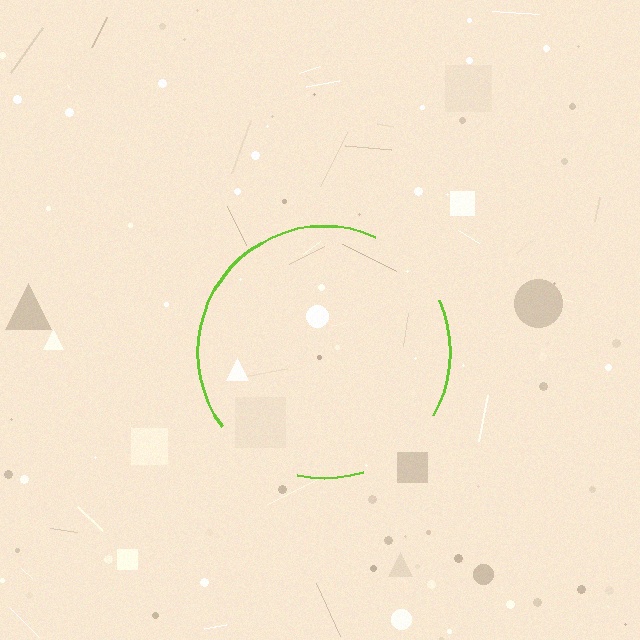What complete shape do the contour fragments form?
The contour fragments form a circle.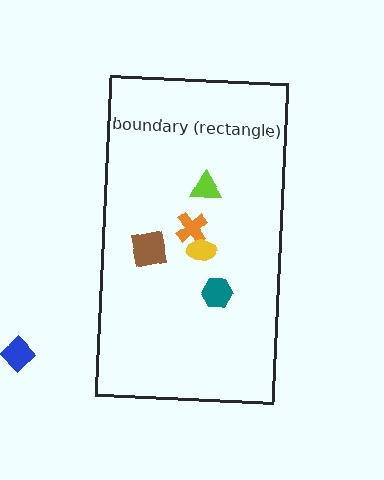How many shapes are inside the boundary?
5 inside, 1 outside.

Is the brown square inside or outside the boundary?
Inside.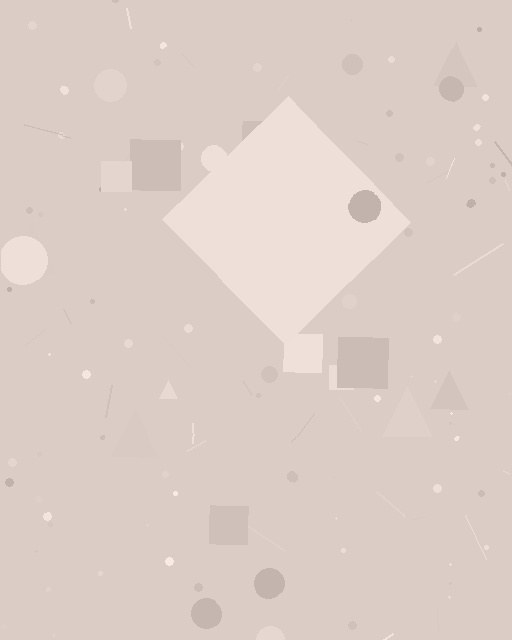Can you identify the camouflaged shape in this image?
The camouflaged shape is a diamond.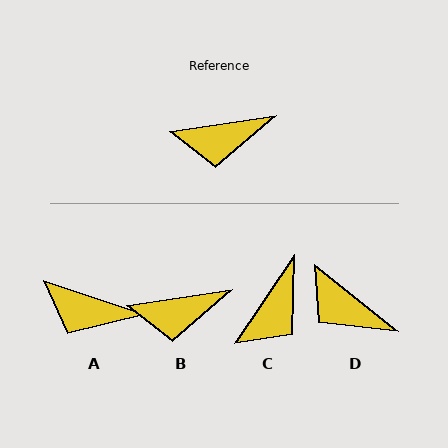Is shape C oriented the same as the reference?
No, it is off by about 48 degrees.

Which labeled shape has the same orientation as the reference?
B.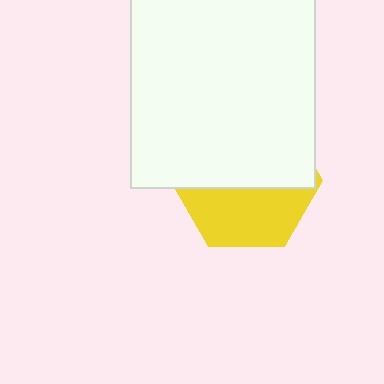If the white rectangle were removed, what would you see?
You would see the complete yellow hexagon.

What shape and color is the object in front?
The object in front is a white rectangle.